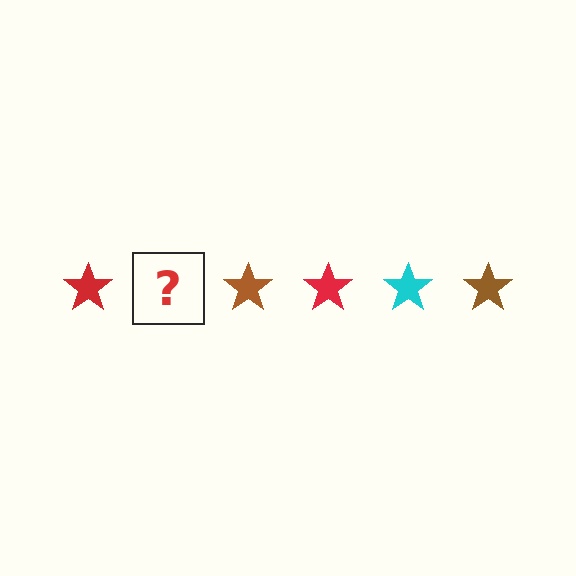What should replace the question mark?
The question mark should be replaced with a cyan star.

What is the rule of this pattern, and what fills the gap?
The rule is that the pattern cycles through red, cyan, brown stars. The gap should be filled with a cyan star.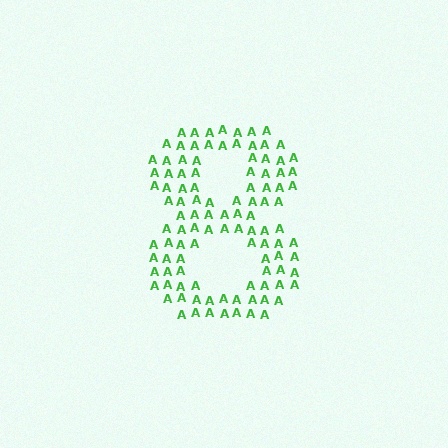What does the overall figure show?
The overall figure shows the digit 8.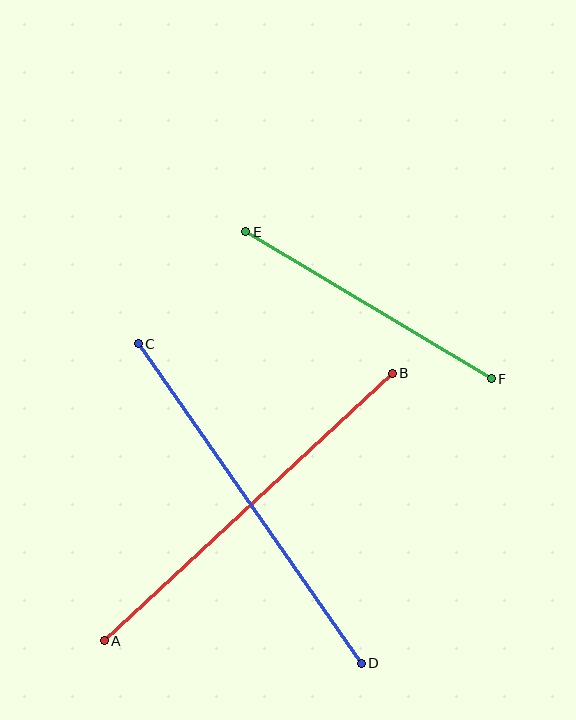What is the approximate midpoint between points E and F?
The midpoint is at approximately (368, 305) pixels.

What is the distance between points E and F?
The distance is approximately 286 pixels.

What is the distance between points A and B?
The distance is approximately 393 pixels.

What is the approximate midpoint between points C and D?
The midpoint is at approximately (250, 503) pixels.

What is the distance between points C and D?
The distance is approximately 390 pixels.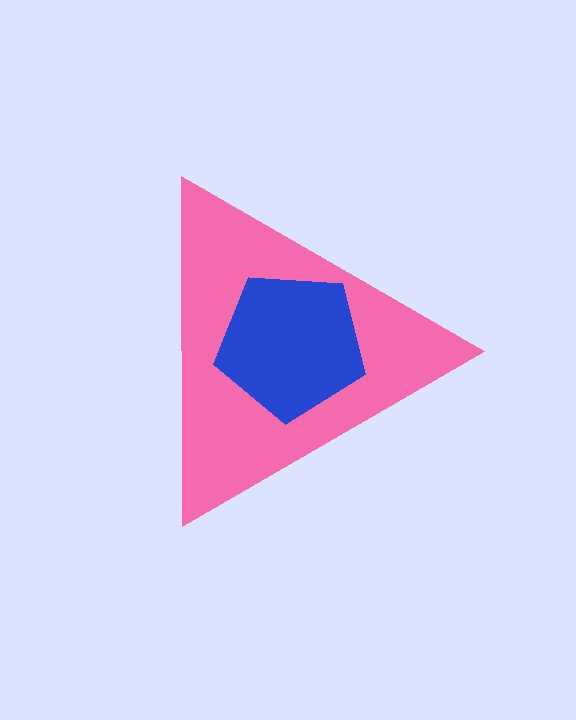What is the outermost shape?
The pink triangle.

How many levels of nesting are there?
2.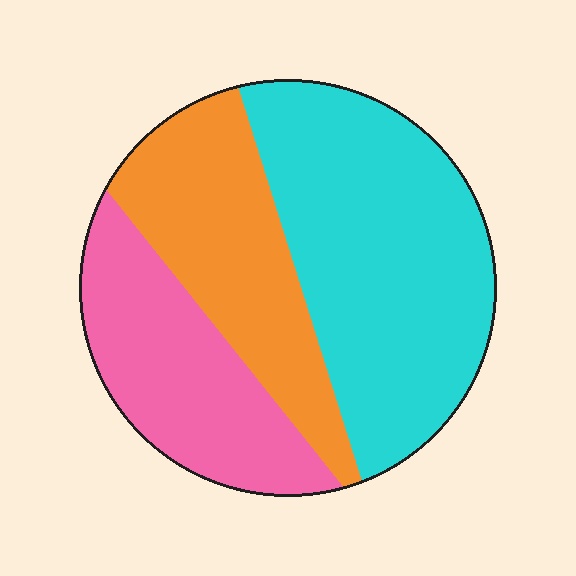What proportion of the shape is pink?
Pink covers roughly 25% of the shape.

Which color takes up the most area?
Cyan, at roughly 45%.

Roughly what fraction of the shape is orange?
Orange takes up about one quarter (1/4) of the shape.